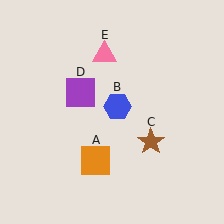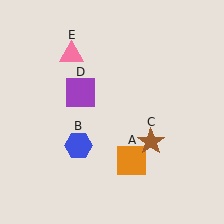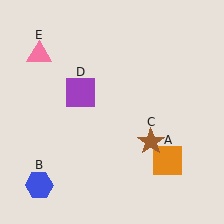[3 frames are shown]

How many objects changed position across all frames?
3 objects changed position: orange square (object A), blue hexagon (object B), pink triangle (object E).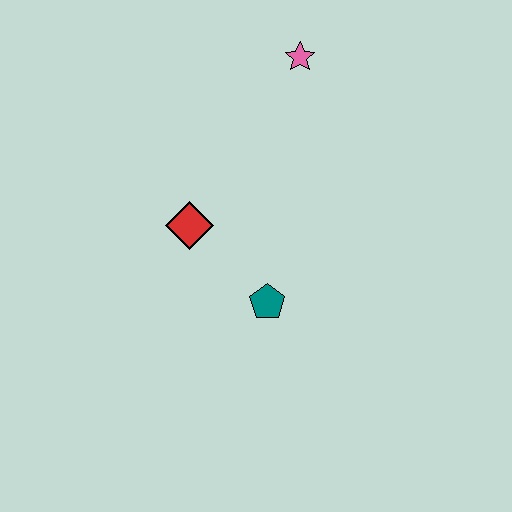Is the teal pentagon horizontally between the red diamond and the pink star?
Yes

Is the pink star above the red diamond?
Yes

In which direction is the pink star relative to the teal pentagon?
The pink star is above the teal pentagon.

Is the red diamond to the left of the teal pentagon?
Yes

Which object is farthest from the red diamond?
The pink star is farthest from the red diamond.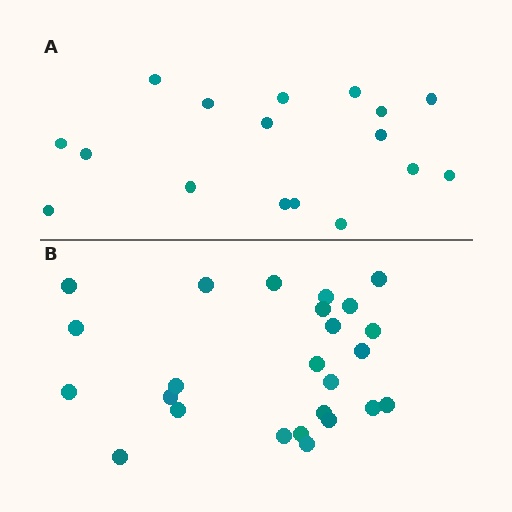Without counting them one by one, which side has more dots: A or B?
Region B (the bottom region) has more dots.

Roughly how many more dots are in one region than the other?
Region B has roughly 8 or so more dots than region A.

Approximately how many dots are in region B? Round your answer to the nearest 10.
About 20 dots. (The exact count is 25, which rounds to 20.)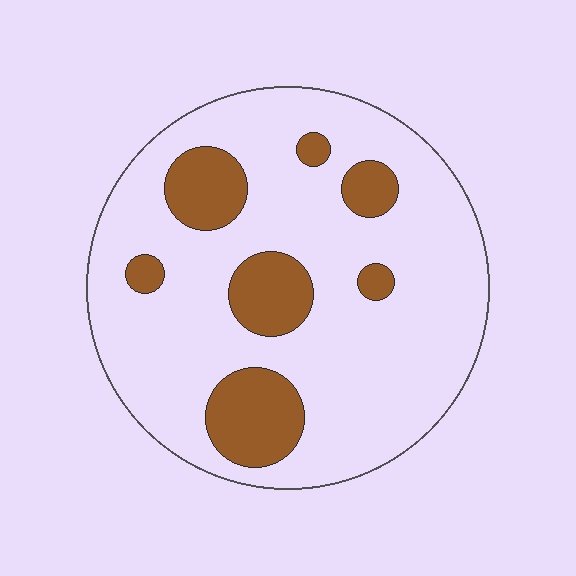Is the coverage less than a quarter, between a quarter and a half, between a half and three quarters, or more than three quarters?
Less than a quarter.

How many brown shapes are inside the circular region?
7.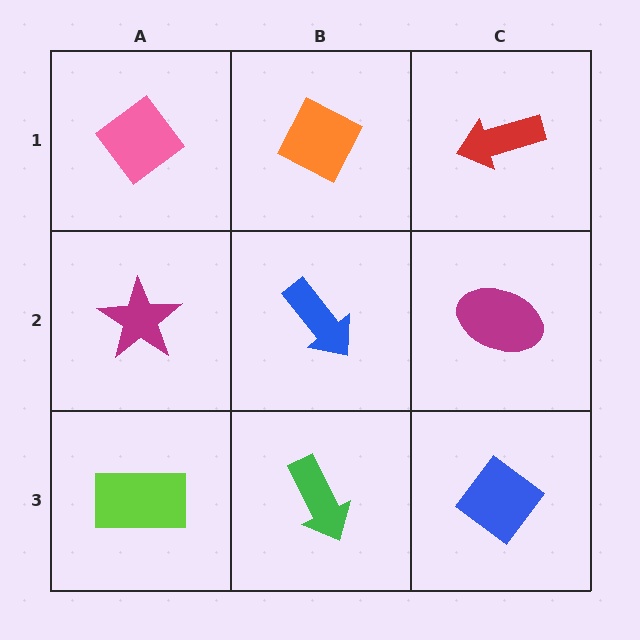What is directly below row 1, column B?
A blue arrow.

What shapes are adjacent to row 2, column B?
An orange diamond (row 1, column B), a green arrow (row 3, column B), a magenta star (row 2, column A), a magenta ellipse (row 2, column C).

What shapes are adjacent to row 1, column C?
A magenta ellipse (row 2, column C), an orange diamond (row 1, column B).